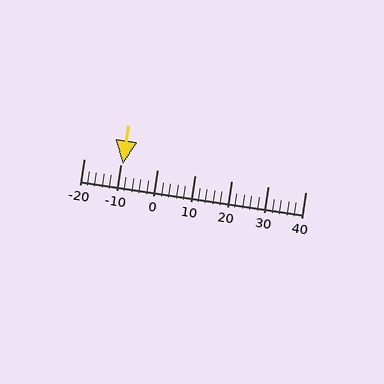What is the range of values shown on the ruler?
The ruler shows values from -20 to 40.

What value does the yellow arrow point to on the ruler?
The yellow arrow points to approximately -10.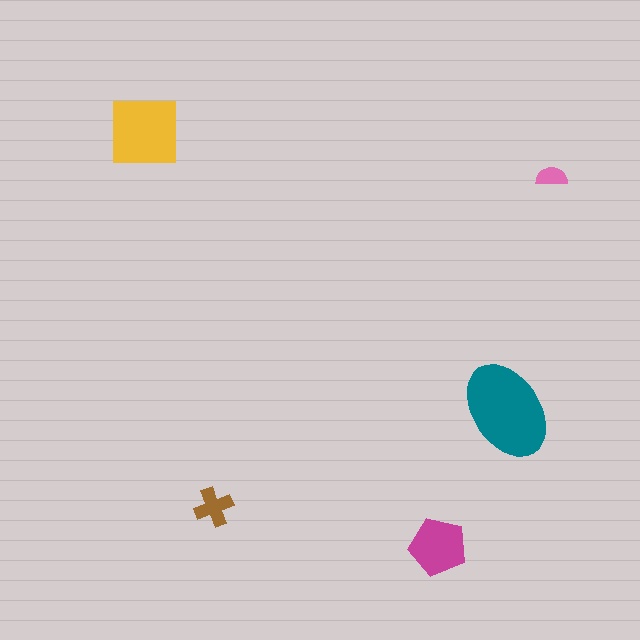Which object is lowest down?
The magenta pentagon is bottommost.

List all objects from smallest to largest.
The pink semicircle, the brown cross, the magenta pentagon, the yellow square, the teal ellipse.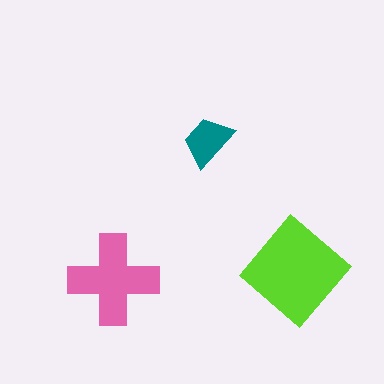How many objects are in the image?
There are 3 objects in the image.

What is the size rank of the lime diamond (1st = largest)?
1st.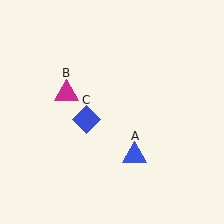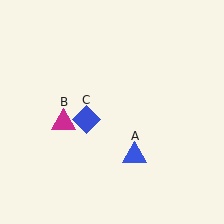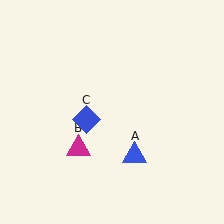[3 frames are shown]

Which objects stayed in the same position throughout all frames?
Blue triangle (object A) and blue diamond (object C) remained stationary.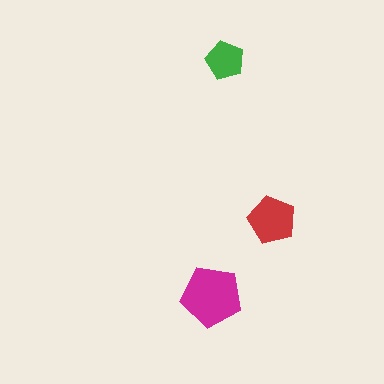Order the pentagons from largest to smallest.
the magenta one, the red one, the green one.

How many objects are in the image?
There are 3 objects in the image.